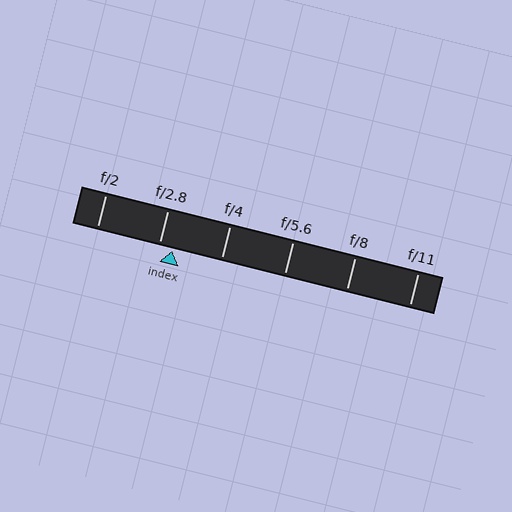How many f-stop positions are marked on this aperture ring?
There are 6 f-stop positions marked.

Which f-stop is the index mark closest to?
The index mark is closest to f/2.8.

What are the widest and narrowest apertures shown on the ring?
The widest aperture shown is f/2 and the narrowest is f/11.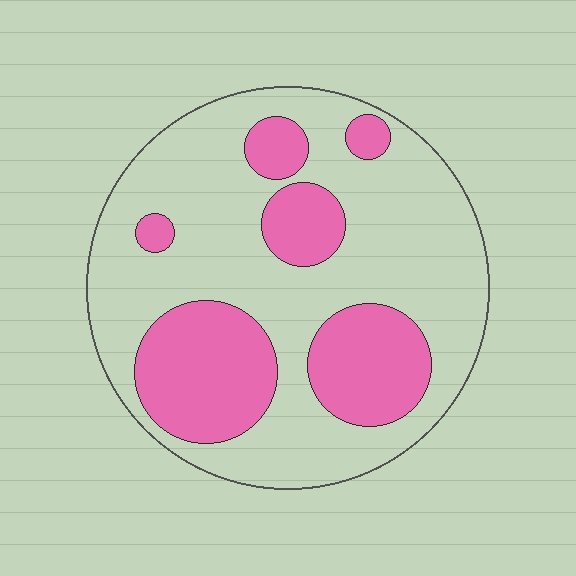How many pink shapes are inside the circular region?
6.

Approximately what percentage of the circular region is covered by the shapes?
Approximately 30%.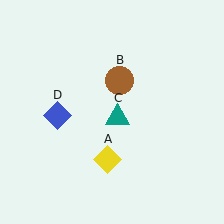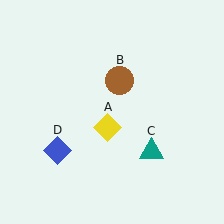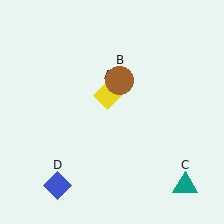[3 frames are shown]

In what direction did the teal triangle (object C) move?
The teal triangle (object C) moved down and to the right.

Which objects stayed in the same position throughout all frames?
Brown circle (object B) remained stationary.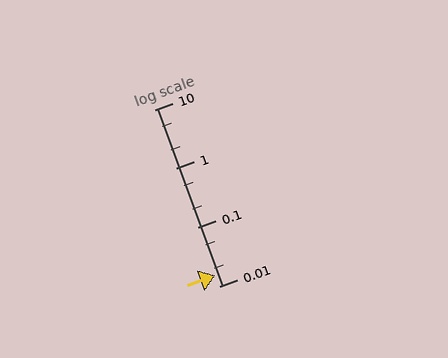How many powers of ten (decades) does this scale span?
The scale spans 3 decades, from 0.01 to 10.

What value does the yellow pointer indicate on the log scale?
The pointer indicates approximately 0.015.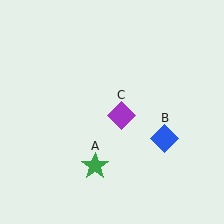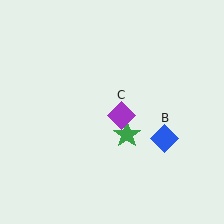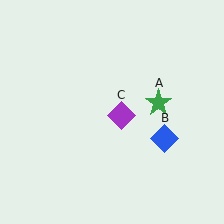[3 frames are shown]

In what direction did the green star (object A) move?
The green star (object A) moved up and to the right.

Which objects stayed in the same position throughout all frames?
Blue diamond (object B) and purple diamond (object C) remained stationary.